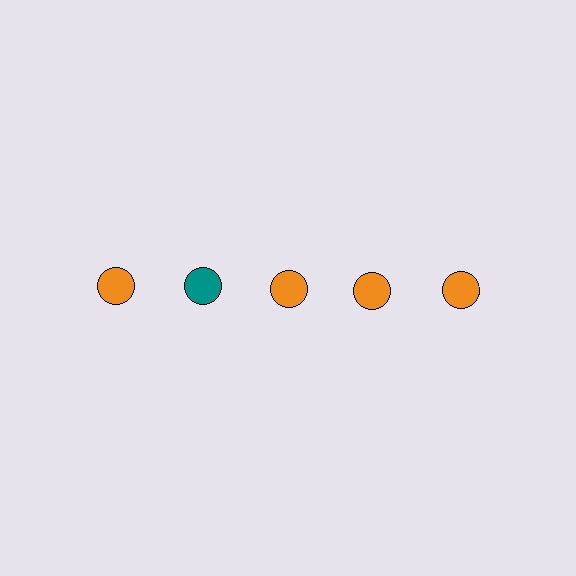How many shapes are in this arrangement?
There are 5 shapes arranged in a grid pattern.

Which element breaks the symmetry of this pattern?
The teal circle in the top row, second from left column breaks the symmetry. All other shapes are orange circles.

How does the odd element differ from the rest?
It has a different color: teal instead of orange.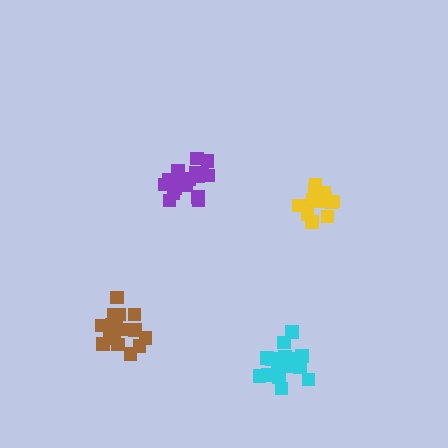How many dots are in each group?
Group 1: 18 dots, Group 2: 16 dots, Group 3: 18 dots, Group 4: 16 dots (68 total).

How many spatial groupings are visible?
There are 4 spatial groupings.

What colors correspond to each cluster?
The clusters are colored: purple, yellow, brown, cyan.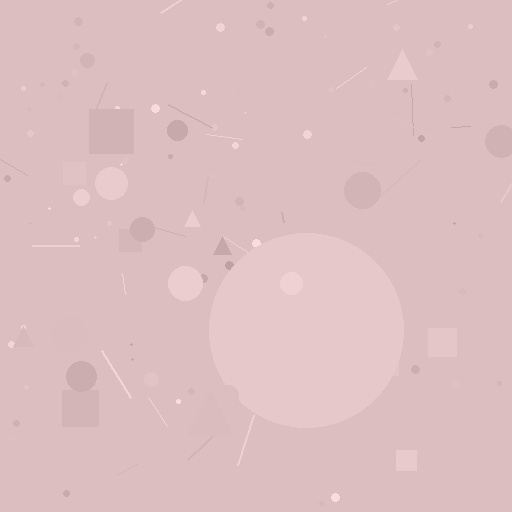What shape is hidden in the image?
A circle is hidden in the image.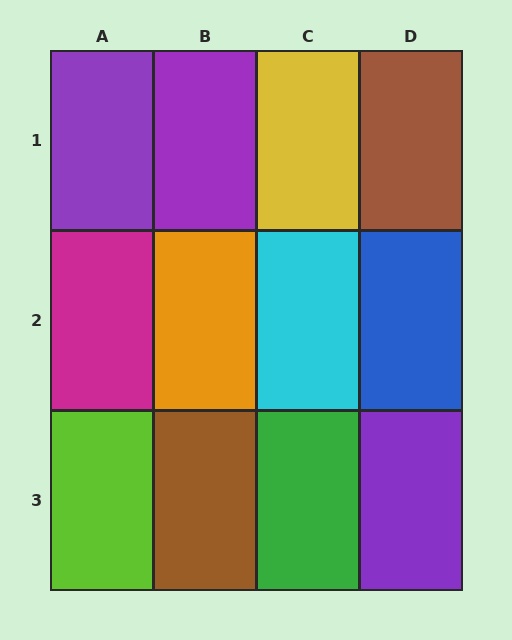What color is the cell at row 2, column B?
Orange.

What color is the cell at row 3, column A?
Lime.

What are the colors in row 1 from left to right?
Purple, purple, yellow, brown.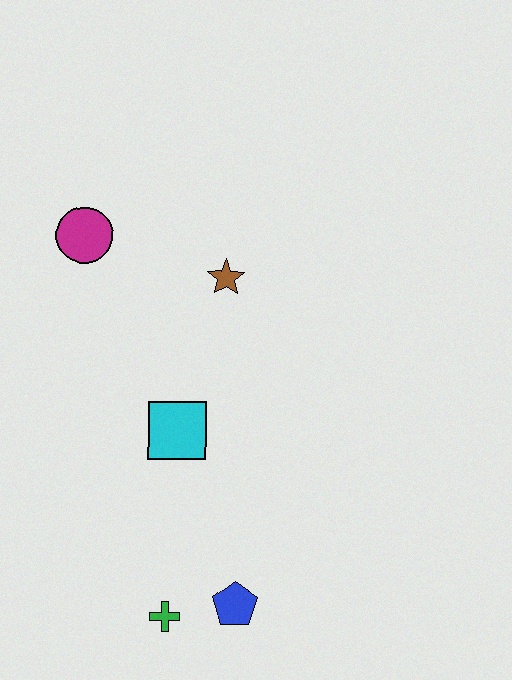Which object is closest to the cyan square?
The brown star is closest to the cyan square.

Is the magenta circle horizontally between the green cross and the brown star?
No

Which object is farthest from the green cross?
The magenta circle is farthest from the green cross.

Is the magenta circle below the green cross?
No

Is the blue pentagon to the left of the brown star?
No